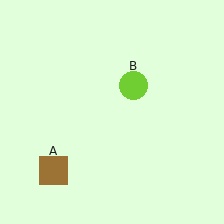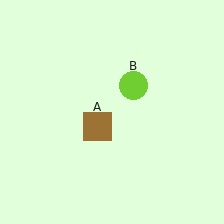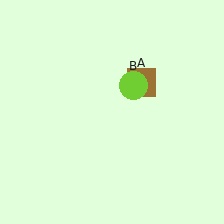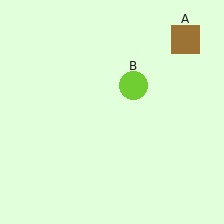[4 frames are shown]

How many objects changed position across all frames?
1 object changed position: brown square (object A).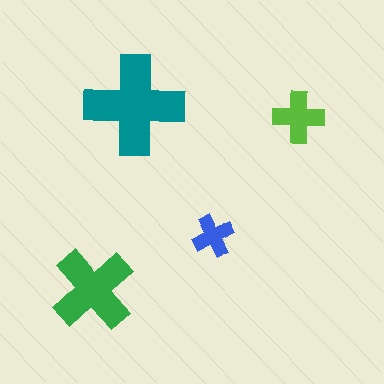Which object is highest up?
The teal cross is topmost.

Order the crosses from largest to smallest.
the teal one, the green one, the lime one, the blue one.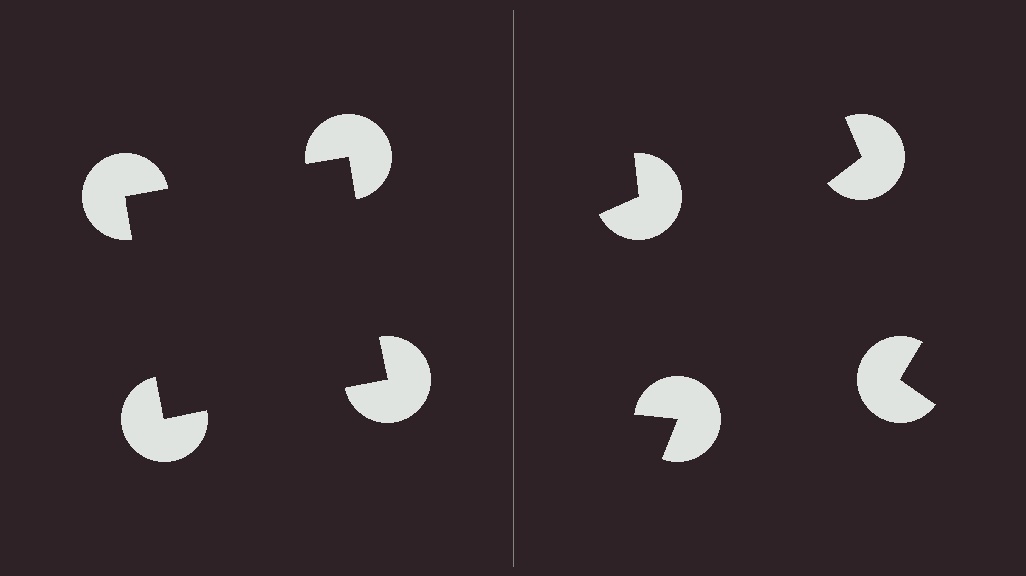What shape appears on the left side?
An illusory square.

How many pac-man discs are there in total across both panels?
8 — 4 on each side.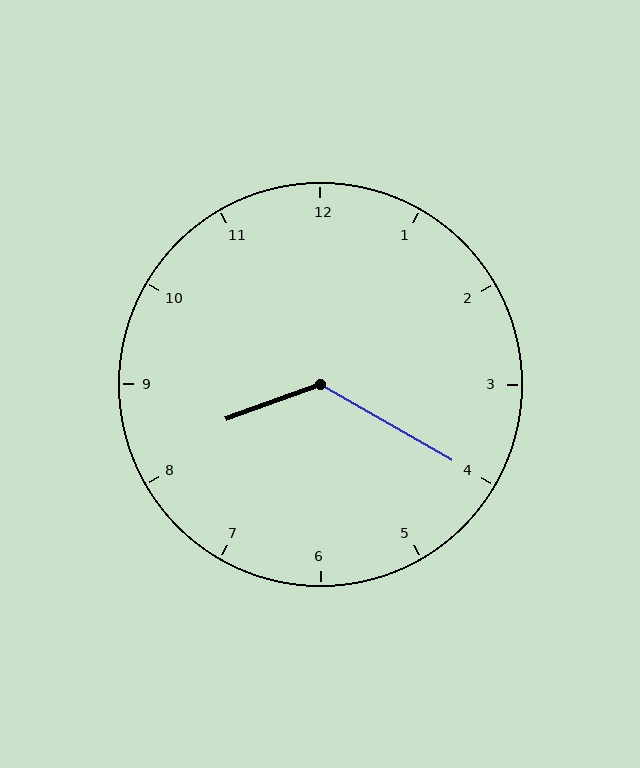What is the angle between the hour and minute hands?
Approximately 130 degrees.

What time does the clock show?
8:20.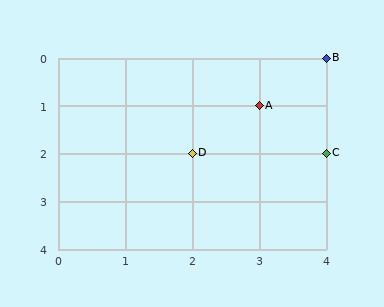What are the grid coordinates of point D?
Point D is at grid coordinates (2, 2).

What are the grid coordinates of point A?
Point A is at grid coordinates (3, 1).